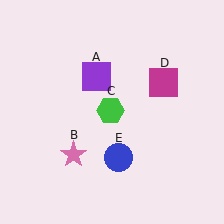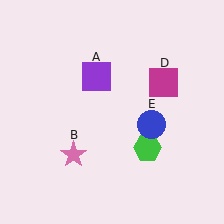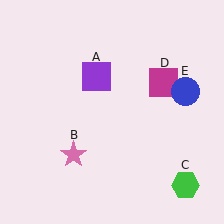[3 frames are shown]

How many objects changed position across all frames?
2 objects changed position: green hexagon (object C), blue circle (object E).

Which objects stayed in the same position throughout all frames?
Purple square (object A) and pink star (object B) and magenta square (object D) remained stationary.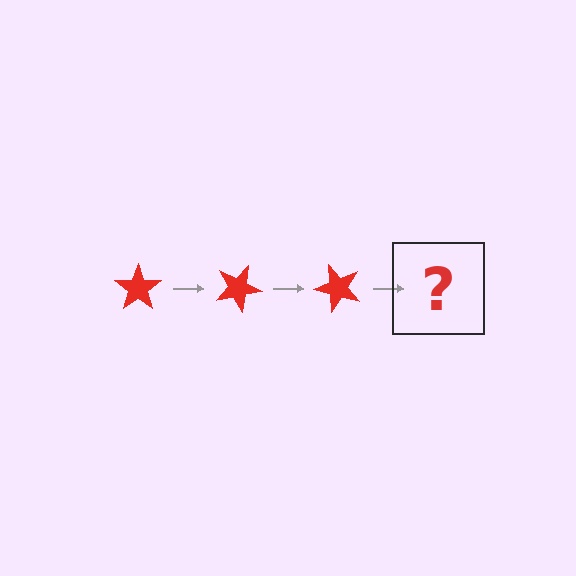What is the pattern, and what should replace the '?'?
The pattern is that the star rotates 25 degrees each step. The '?' should be a red star rotated 75 degrees.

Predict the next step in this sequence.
The next step is a red star rotated 75 degrees.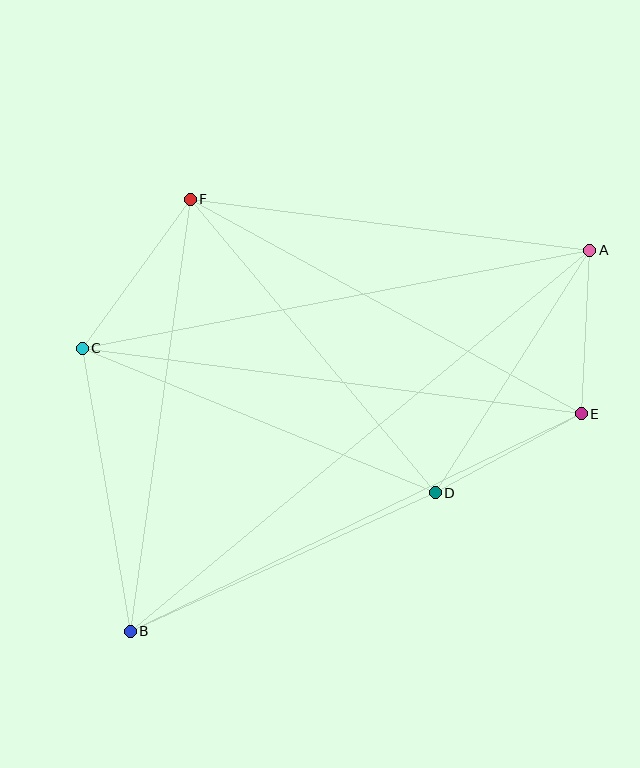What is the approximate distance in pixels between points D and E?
The distance between D and E is approximately 166 pixels.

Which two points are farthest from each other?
Points A and B are farthest from each other.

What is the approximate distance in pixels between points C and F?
The distance between C and F is approximately 184 pixels.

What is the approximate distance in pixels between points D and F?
The distance between D and F is approximately 382 pixels.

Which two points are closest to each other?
Points A and E are closest to each other.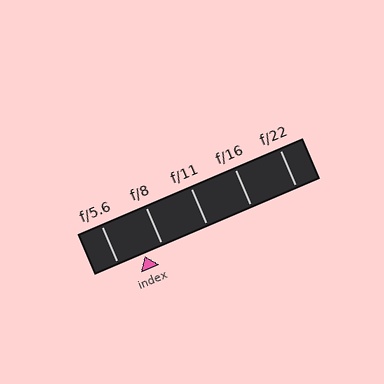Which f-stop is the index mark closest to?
The index mark is closest to f/8.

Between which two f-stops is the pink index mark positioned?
The index mark is between f/5.6 and f/8.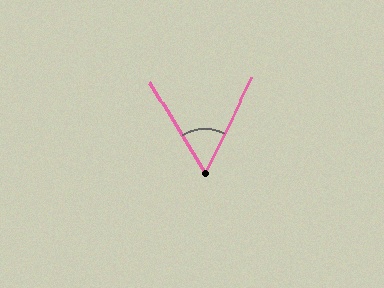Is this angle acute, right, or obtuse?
It is acute.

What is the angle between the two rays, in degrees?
Approximately 57 degrees.